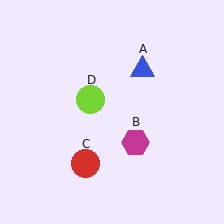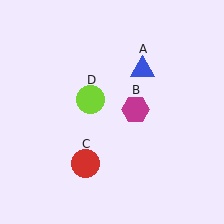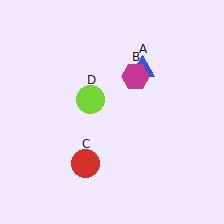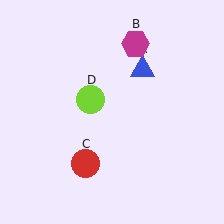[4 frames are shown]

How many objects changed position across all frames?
1 object changed position: magenta hexagon (object B).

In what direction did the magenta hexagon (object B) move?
The magenta hexagon (object B) moved up.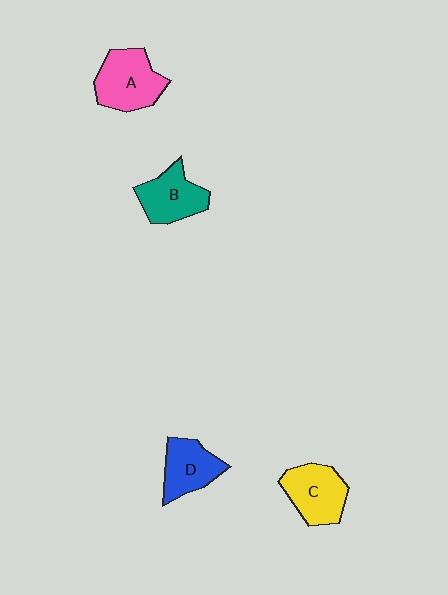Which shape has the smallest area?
Shape D (blue).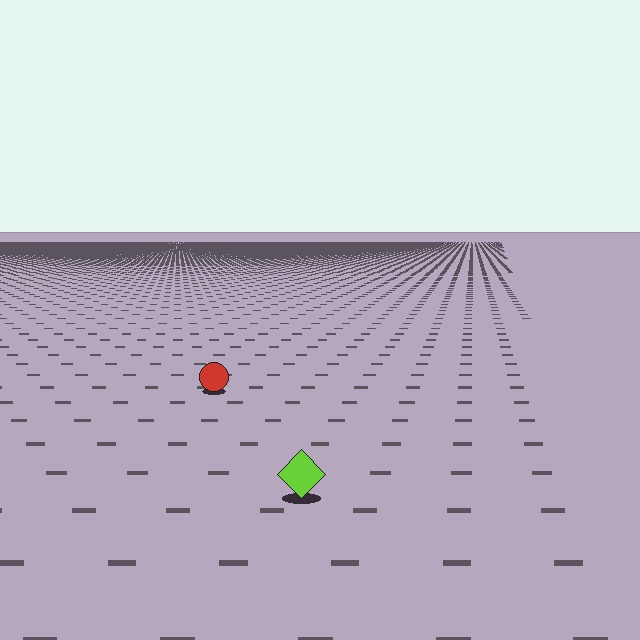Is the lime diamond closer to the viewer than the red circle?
Yes. The lime diamond is closer — you can tell from the texture gradient: the ground texture is coarser near it.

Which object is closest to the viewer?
The lime diamond is closest. The texture marks near it are larger and more spread out.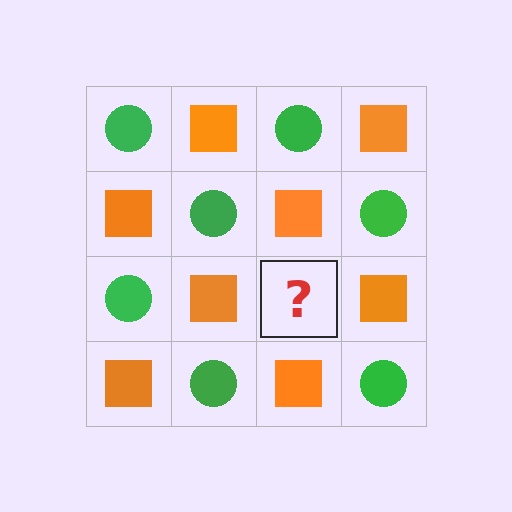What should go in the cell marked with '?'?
The missing cell should contain a green circle.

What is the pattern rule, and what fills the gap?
The rule is that it alternates green circle and orange square in a checkerboard pattern. The gap should be filled with a green circle.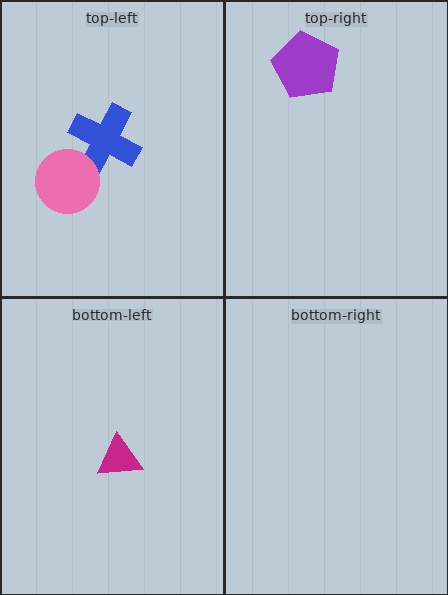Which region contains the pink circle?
The top-left region.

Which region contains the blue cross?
The top-left region.